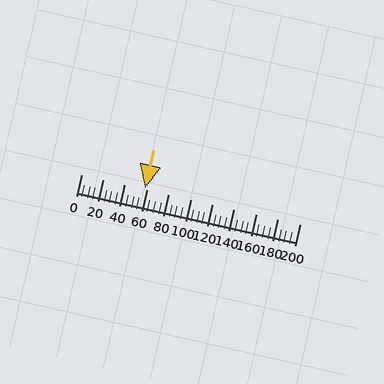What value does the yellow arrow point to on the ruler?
The yellow arrow points to approximately 59.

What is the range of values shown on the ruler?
The ruler shows values from 0 to 200.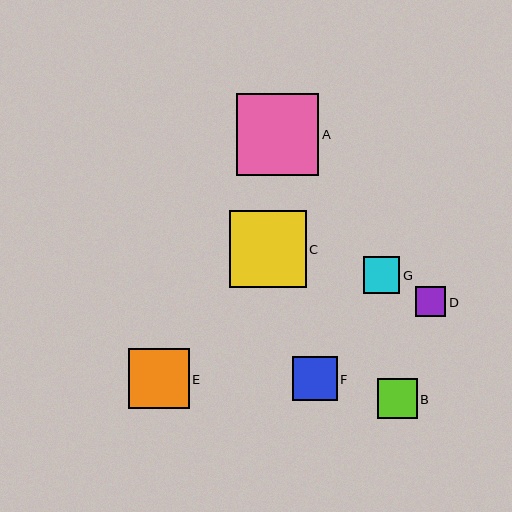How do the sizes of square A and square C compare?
Square A and square C are approximately the same size.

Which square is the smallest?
Square D is the smallest with a size of approximately 30 pixels.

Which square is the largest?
Square A is the largest with a size of approximately 82 pixels.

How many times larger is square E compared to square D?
Square E is approximately 2.0 times the size of square D.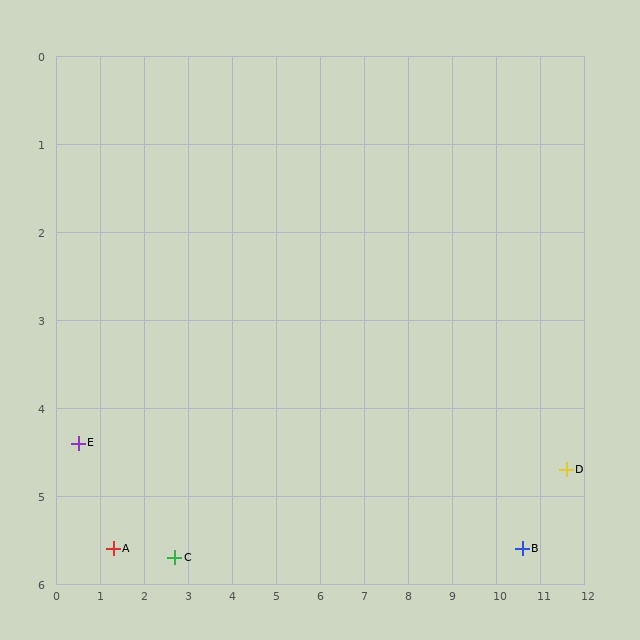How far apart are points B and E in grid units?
Points B and E are about 10.2 grid units apart.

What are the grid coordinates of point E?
Point E is at approximately (0.5, 4.4).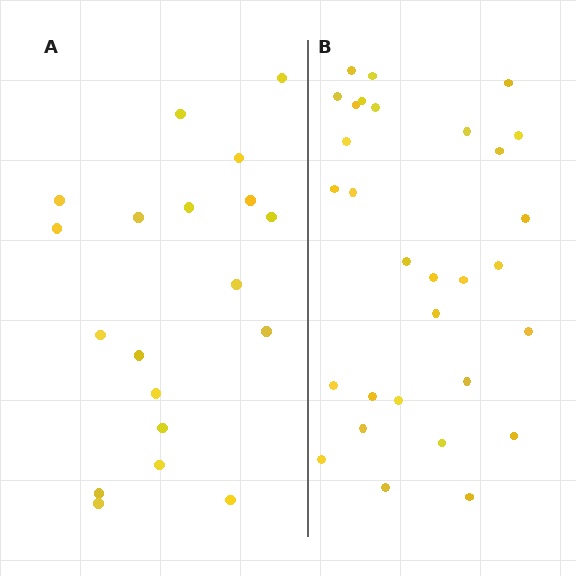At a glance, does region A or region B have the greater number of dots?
Region B (the right region) has more dots.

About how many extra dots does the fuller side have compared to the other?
Region B has roughly 12 or so more dots than region A.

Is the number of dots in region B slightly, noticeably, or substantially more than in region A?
Region B has substantially more. The ratio is roughly 1.6 to 1.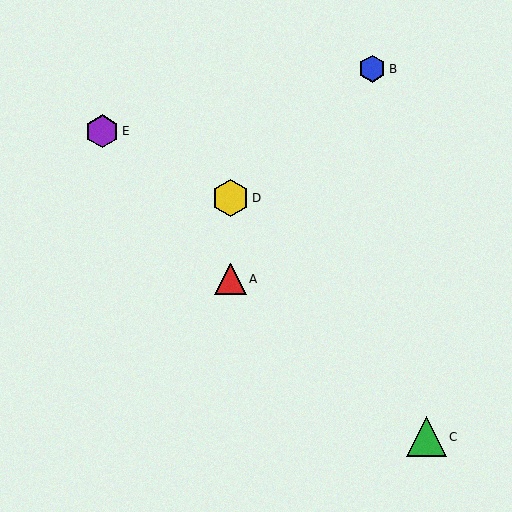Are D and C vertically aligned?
No, D is at x≈231 and C is at x≈426.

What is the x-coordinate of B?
Object B is at x≈372.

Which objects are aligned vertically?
Objects A, D are aligned vertically.